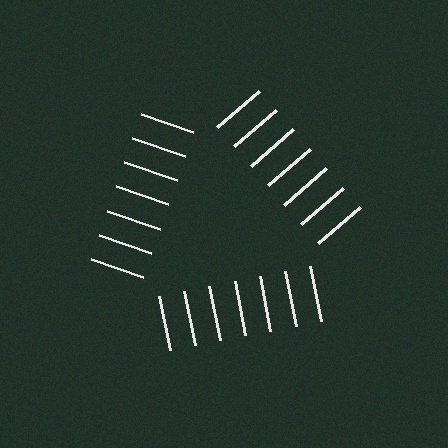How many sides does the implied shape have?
3 sides — the line-ends trace a triangle.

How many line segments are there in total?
21 — 7 along each of the 3 edges.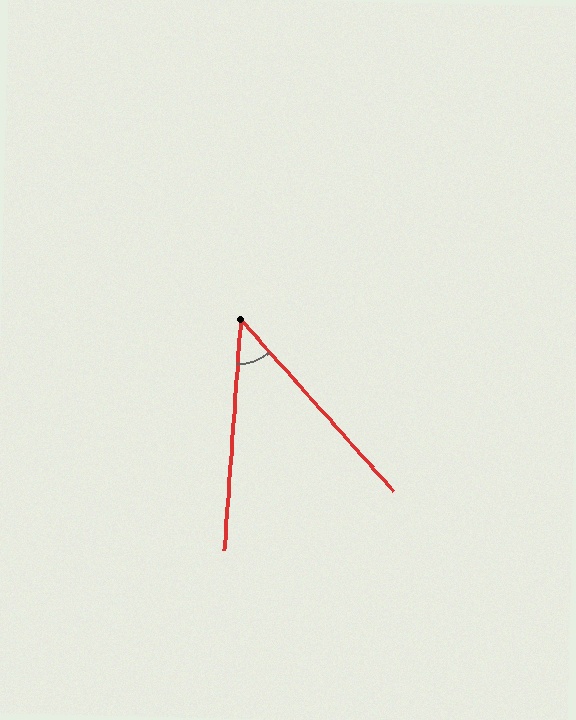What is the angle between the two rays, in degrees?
Approximately 46 degrees.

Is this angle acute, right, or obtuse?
It is acute.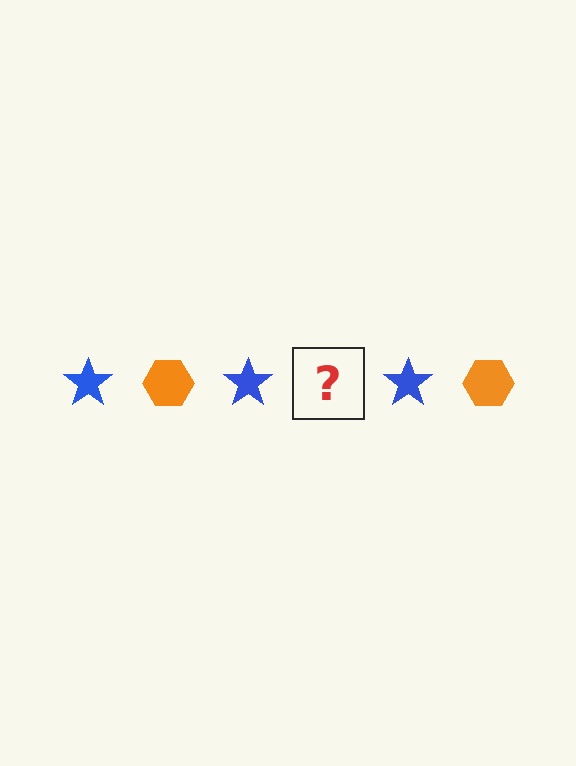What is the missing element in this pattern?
The missing element is an orange hexagon.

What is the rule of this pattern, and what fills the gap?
The rule is that the pattern alternates between blue star and orange hexagon. The gap should be filled with an orange hexagon.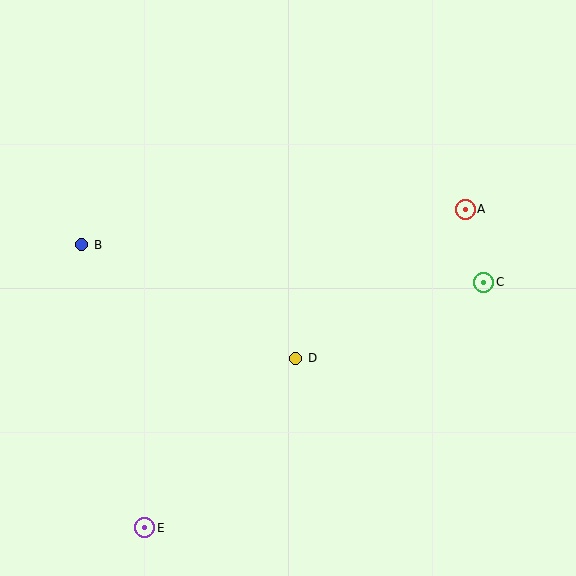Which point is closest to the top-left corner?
Point B is closest to the top-left corner.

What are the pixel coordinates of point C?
Point C is at (484, 282).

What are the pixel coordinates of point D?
Point D is at (296, 358).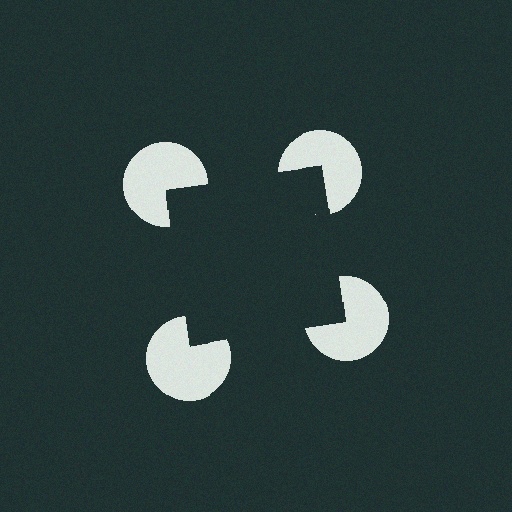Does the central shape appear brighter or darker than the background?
It typically appears slightly darker than the background, even though no actual brightness change is drawn.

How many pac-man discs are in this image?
There are 4 — one at each vertex of the illusory square.